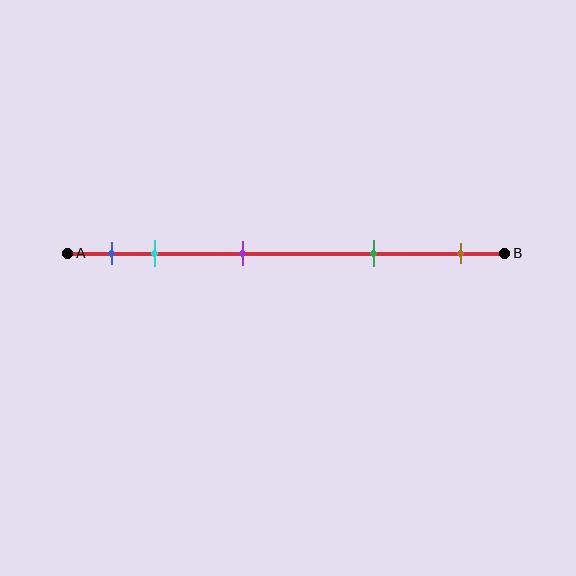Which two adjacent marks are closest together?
The blue and cyan marks are the closest adjacent pair.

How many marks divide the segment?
There are 5 marks dividing the segment.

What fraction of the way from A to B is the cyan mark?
The cyan mark is approximately 20% (0.2) of the way from A to B.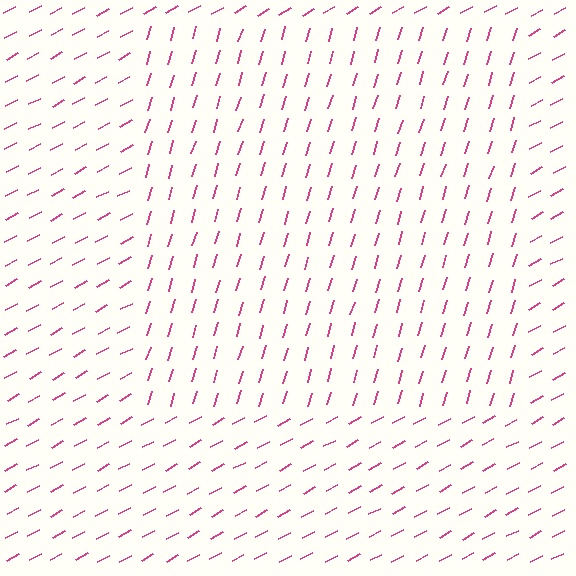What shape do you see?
I see a rectangle.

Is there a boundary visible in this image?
Yes, there is a texture boundary formed by a change in line orientation.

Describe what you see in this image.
The image is filled with small magenta line segments. A rectangle region in the image has lines oriented differently from the surrounding lines, creating a visible texture boundary.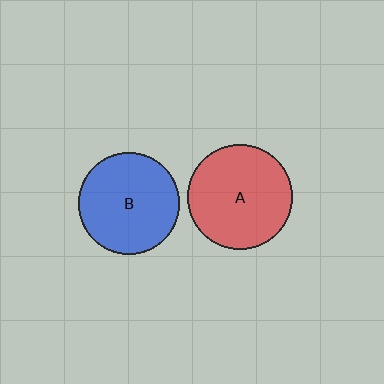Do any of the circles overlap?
No, none of the circles overlap.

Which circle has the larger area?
Circle A (red).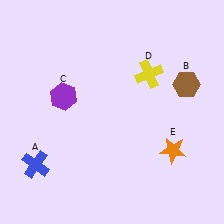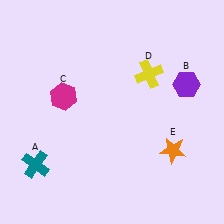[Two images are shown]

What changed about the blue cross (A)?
In Image 1, A is blue. In Image 2, it changed to teal.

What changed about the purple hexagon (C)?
In Image 1, C is purple. In Image 2, it changed to magenta.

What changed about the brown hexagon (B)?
In Image 1, B is brown. In Image 2, it changed to purple.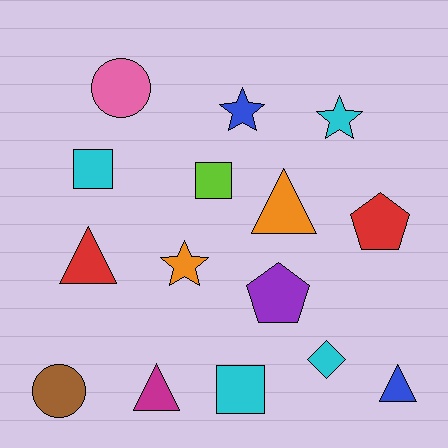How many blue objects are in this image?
There are 2 blue objects.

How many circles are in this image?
There are 2 circles.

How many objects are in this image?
There are 15 objects.